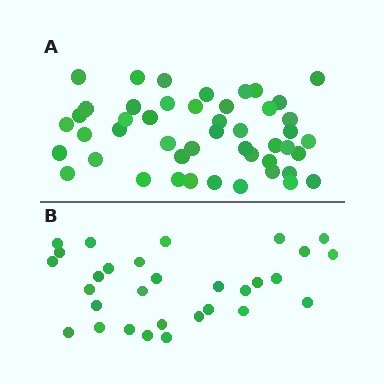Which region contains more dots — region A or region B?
Region A (the top region) has more dots.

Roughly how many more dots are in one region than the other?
Region A has approximately 15 more dots than region B.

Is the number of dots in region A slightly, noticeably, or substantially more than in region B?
Region A has substantially more. The ratio is roughly 1.6 to 1.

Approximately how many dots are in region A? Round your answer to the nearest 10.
About 50 dots. (The exact count is 47, which rounds to 50.)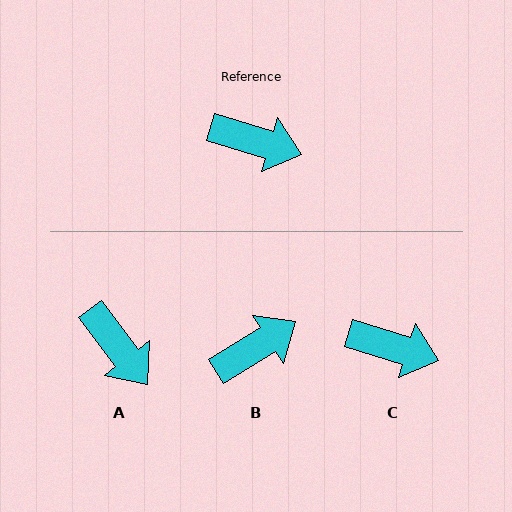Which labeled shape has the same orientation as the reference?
C.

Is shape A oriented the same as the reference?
No, it is off by about 36 degrees.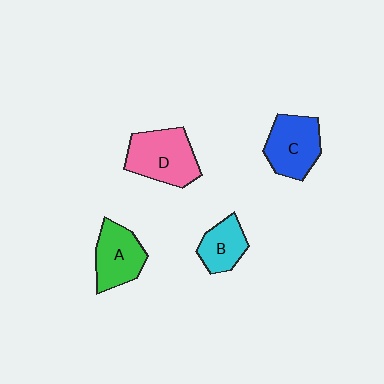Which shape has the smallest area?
Shape B (cyan).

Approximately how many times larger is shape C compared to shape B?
Approximately 1.5 times.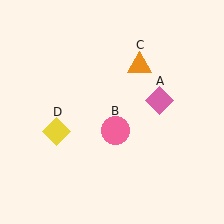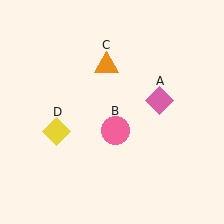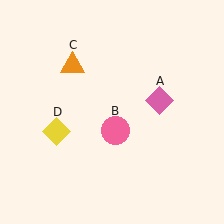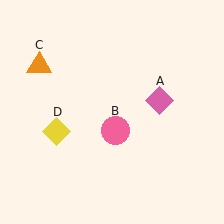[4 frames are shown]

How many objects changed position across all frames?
1 object changed position: orange triangle (object C).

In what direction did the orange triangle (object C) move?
The orange triangle (object C) moved left.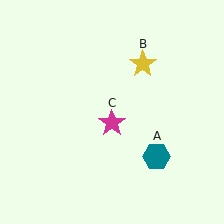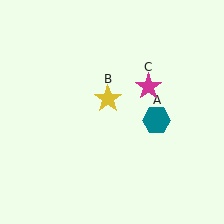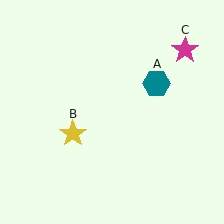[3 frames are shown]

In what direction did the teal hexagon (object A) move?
The teal hexagon (object A) moved up.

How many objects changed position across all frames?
3 objects changed position: teal hexagon (object A), yellow star (object B), magenta star (object C).